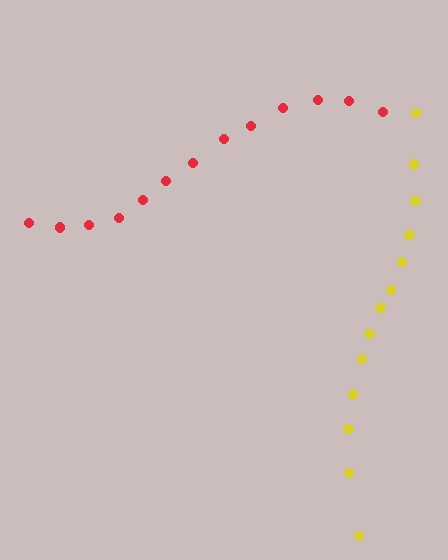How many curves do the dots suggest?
There are 2 distinct paths.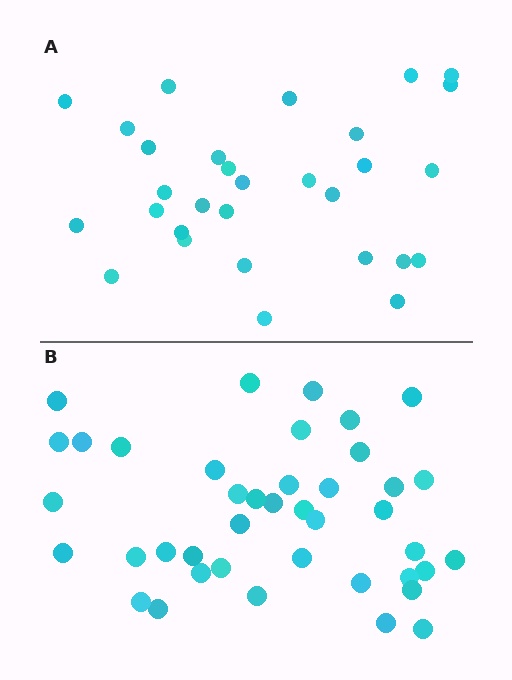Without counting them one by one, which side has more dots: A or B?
Region B (the bottom region) has more dots.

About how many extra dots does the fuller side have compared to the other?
Region B has roughly 12 or so more dots than region A.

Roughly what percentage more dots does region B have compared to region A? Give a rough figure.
About 35% more.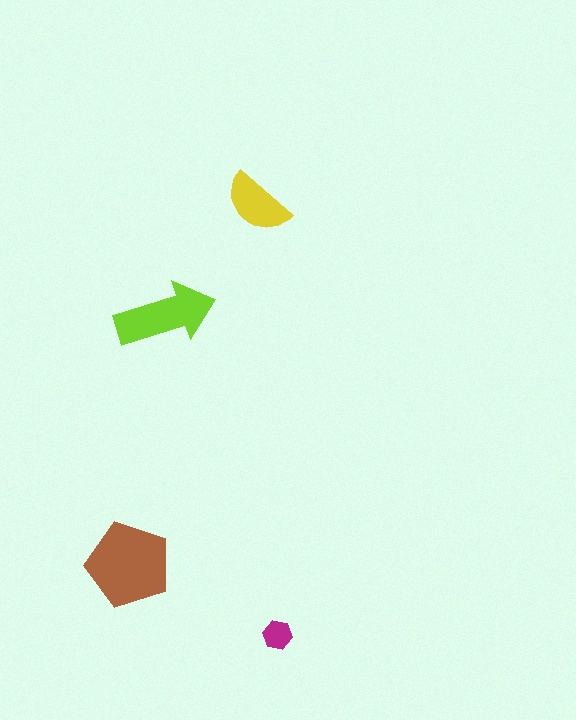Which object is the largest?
The brown pentagon.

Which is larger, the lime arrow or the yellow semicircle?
The lime arrow.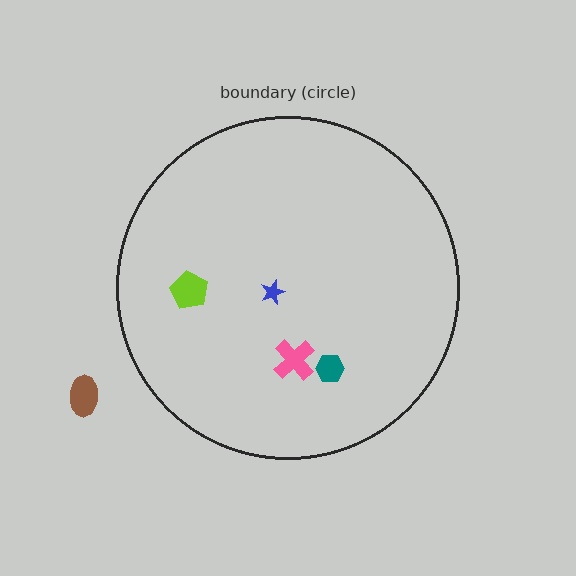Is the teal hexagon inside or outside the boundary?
Inside.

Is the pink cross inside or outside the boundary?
Inside.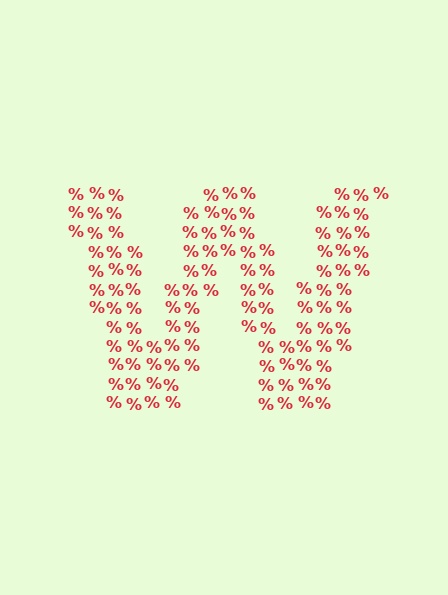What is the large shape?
The large shape is the letter W.